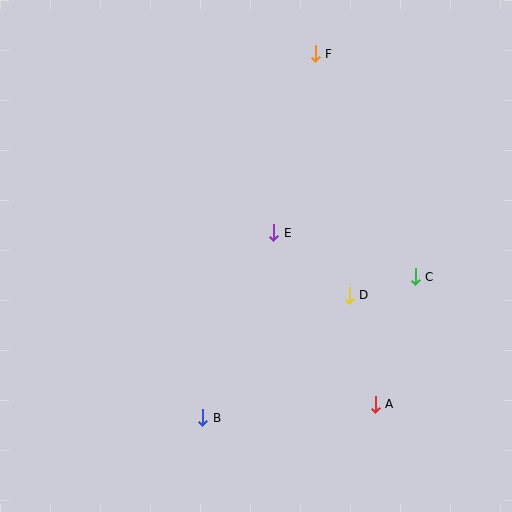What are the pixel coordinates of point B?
Point B is at (203, 418).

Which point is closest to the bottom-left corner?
Point B is closest to the bottom-left corner.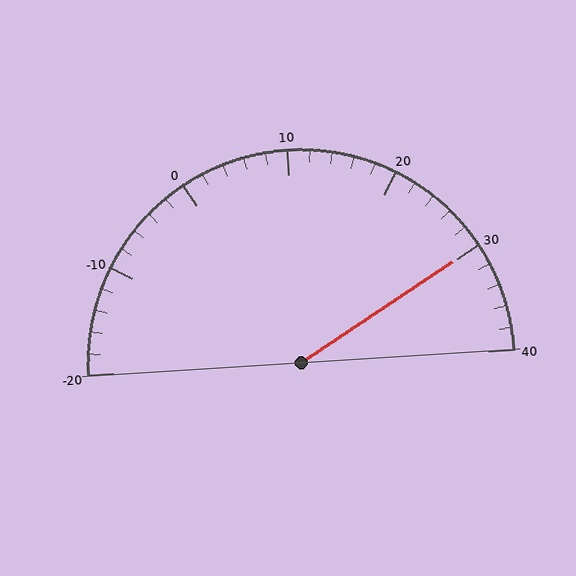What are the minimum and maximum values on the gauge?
The gauge ranges from -20 to 40.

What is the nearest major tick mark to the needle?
The nearest major tick mark is 30.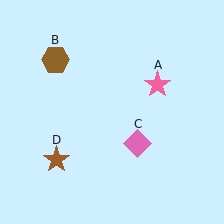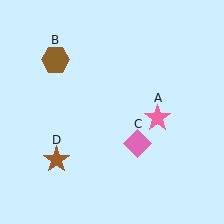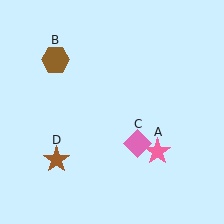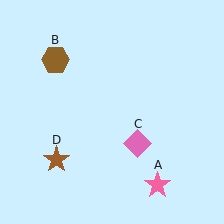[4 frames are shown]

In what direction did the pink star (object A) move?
The pink star (object A) moved down.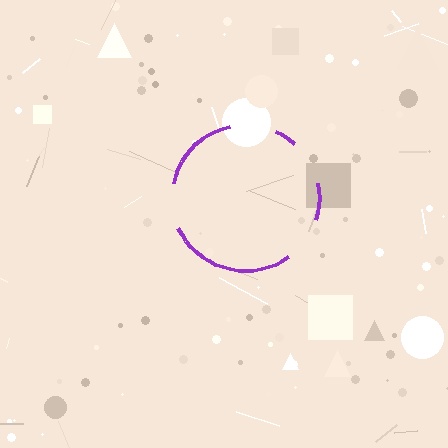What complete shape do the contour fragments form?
The contour fragments form a circle.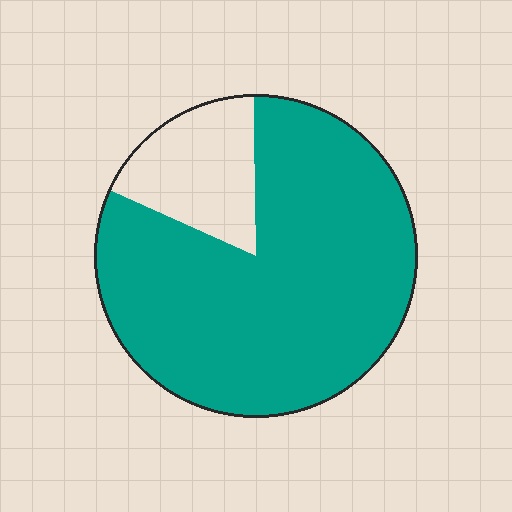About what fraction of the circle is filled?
About five sixths (5/6).